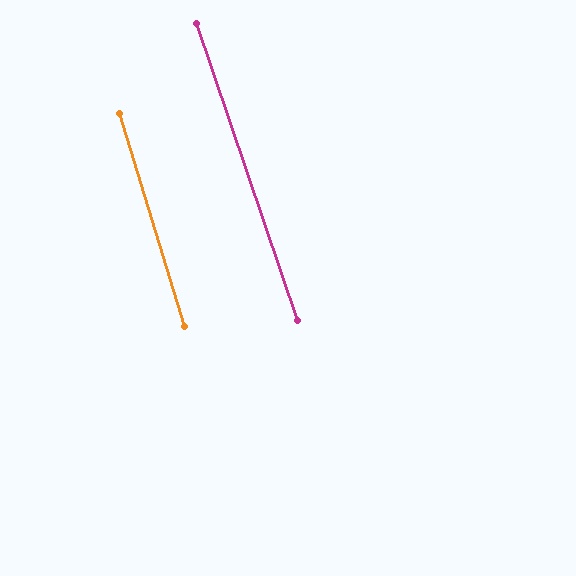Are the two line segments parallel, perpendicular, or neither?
Parallel — their directions differ by only 1.8°.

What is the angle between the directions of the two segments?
Approximately 2 degrees.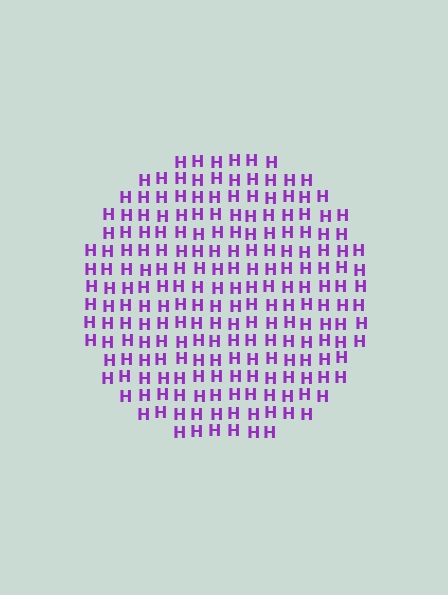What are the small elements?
The small elements are letter H's.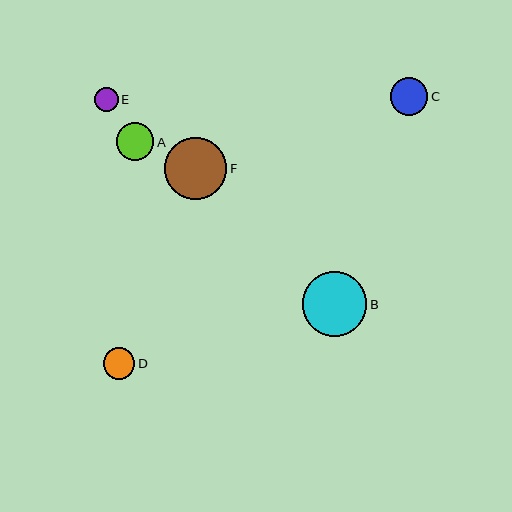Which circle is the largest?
Circle B is the largest with a size of approximately 65 pixels.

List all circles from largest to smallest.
From largest to smallest: B, F, A, C, D, E.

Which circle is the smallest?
Circle E is the smallest with a size of approximately 24 pixels.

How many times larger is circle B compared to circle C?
Circle B is approximately 1.7 times the size of circle C.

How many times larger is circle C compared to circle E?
Circle C is approximately 1.6 times the size of circle E.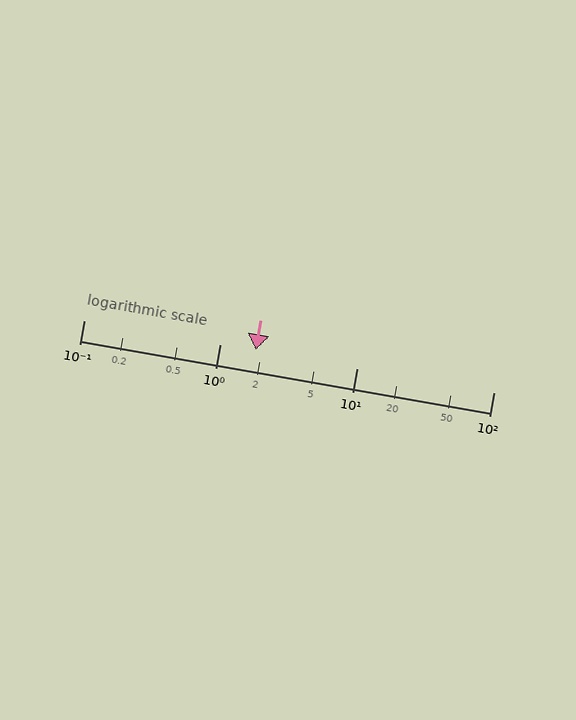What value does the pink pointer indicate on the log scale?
The pointer indicates approximately 1.8.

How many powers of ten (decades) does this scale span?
The scale spans 3 decades, from 0.1 to 100.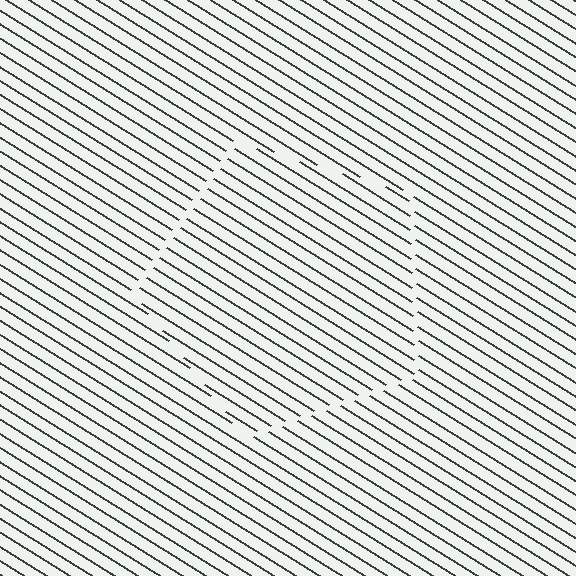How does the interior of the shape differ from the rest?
The interior of the shape contains the same grating, shifted by half a period — the contour is defined by the phase discontinuity where line-ends from the inner and outer gratings abut.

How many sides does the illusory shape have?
5 sides — the line-ends trace a pentagon.